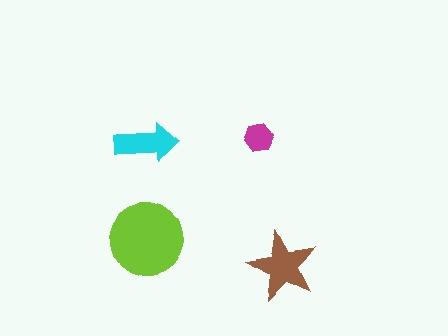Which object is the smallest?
The magenta hexagon.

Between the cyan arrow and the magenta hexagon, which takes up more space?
The cyan arrow.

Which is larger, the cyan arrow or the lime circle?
The lime circle.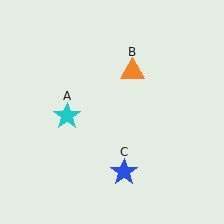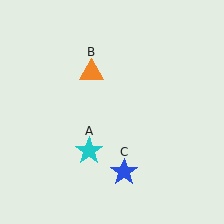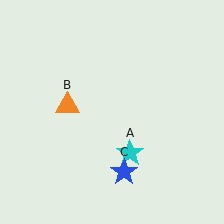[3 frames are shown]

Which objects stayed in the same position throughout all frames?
Blue star (object C) remained stationary.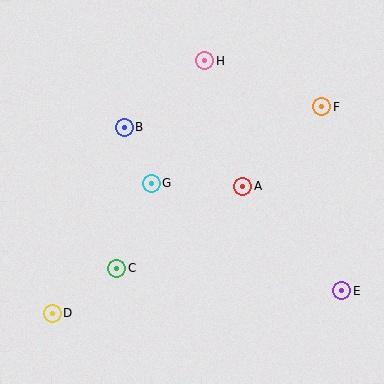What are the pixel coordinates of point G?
Point G is at (151, 184).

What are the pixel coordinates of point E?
Point E is at (342, 290).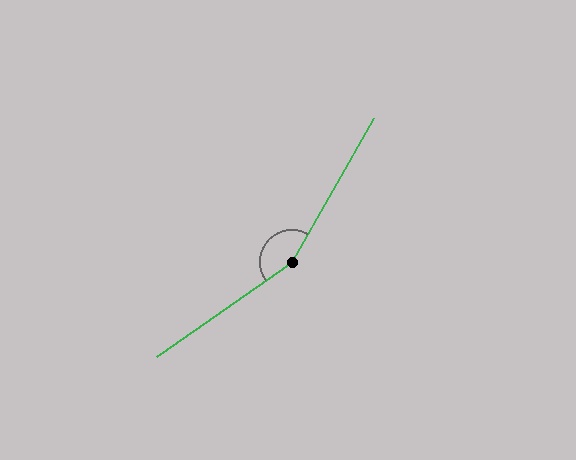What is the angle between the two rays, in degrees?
Approximately 155 degrees.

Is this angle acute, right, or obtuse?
It is obtuse.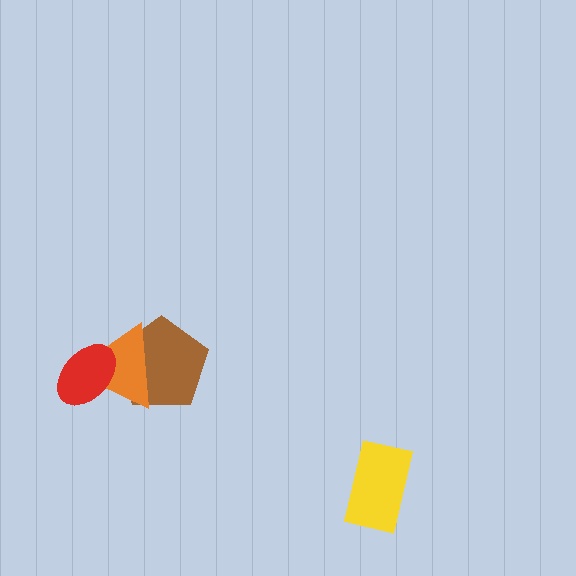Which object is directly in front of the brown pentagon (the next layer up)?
The orange triangle is directly in front of the brown pentagon.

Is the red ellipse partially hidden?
No, no other shape covers it.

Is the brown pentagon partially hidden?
Yes, it is partially covered by another shape.